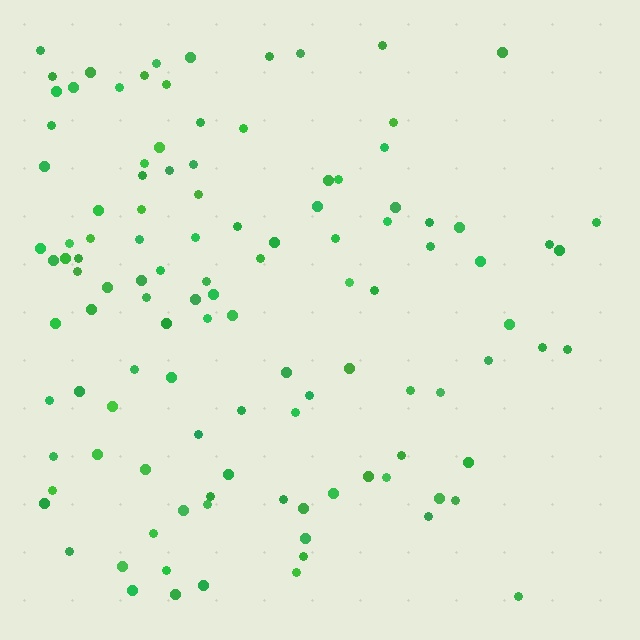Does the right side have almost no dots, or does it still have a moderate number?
Still a moderate number, just noticeably fewer than the left.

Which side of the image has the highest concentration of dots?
The left.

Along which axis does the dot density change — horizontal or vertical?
Horizontal.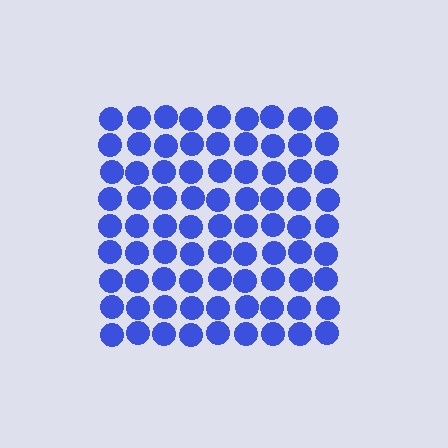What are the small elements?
The small elements are circles.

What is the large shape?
The large shape is a square.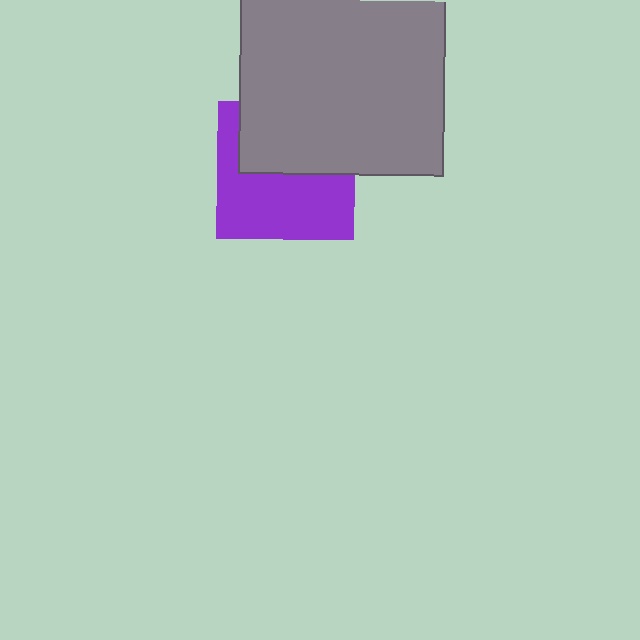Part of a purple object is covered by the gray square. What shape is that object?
It is a square.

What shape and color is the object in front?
The object in front is a gray square.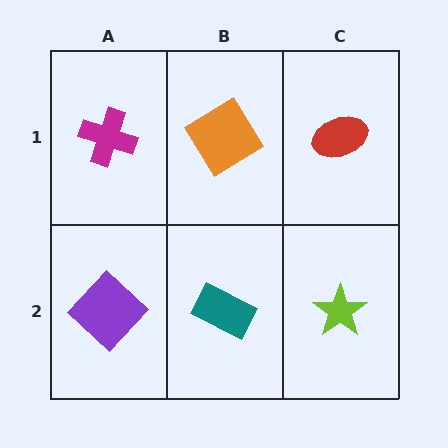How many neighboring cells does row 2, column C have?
2.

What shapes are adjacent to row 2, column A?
A magenta cross (row 1, column A), a teal rectangle (row 2, column B).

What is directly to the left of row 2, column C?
A teal rectangle.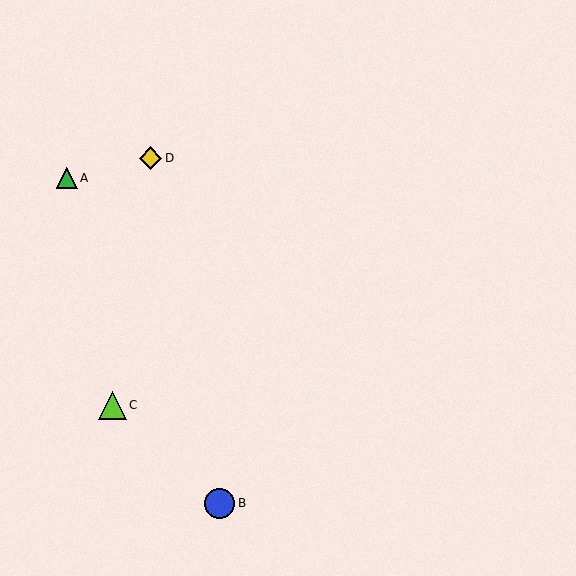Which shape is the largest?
The blue circle (labeled B) is the largest.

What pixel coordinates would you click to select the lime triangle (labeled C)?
Click at (113, 406) to select the lime triangle C.